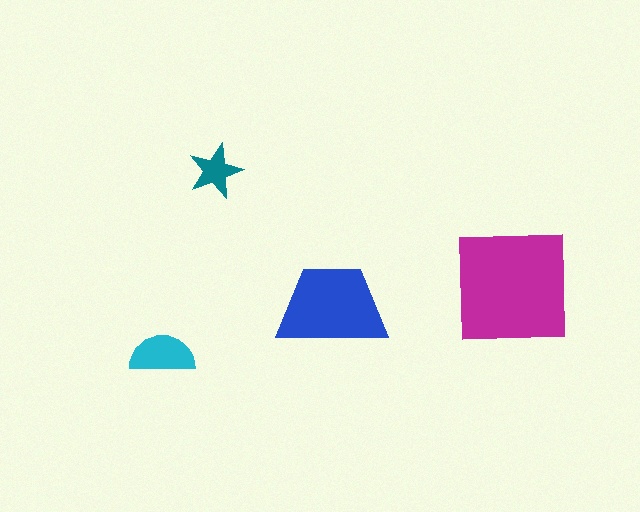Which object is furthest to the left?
The cyan semicircle is leftmost.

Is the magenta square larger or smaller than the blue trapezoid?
Larger.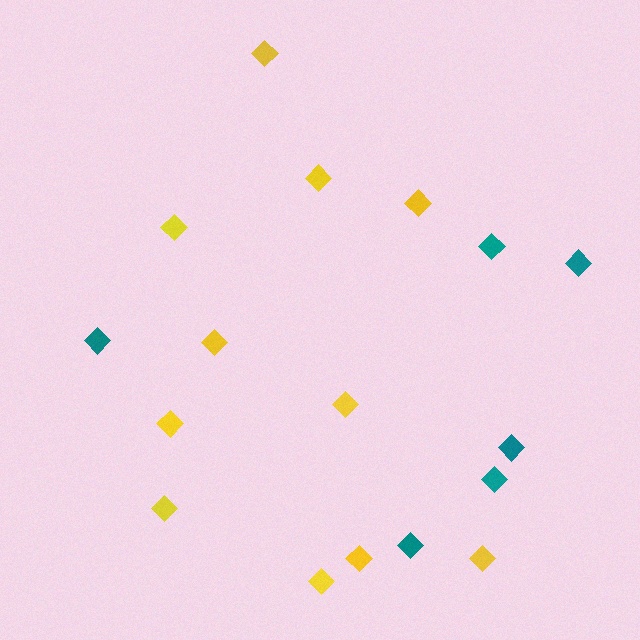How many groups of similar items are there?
There are 2 groups: one group of teal diamonds (6) and one group of yellow diamonds (11).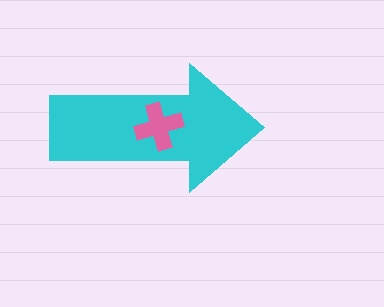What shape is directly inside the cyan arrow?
The pink cross.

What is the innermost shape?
The pink cross.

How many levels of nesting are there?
2.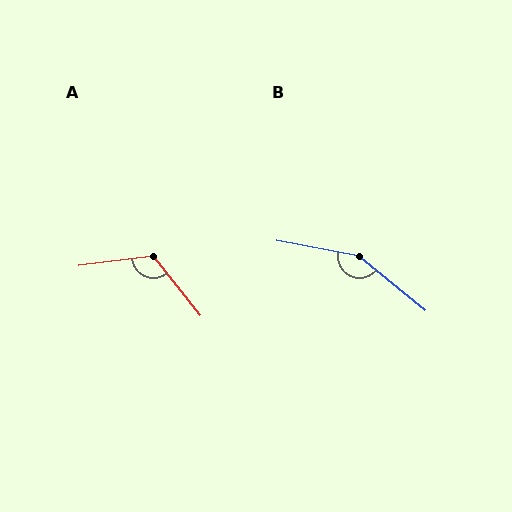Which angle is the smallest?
A, at approximately 122 degrees.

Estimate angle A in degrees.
Approximately 122 degrees.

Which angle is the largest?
B, at approximately 151 degrees.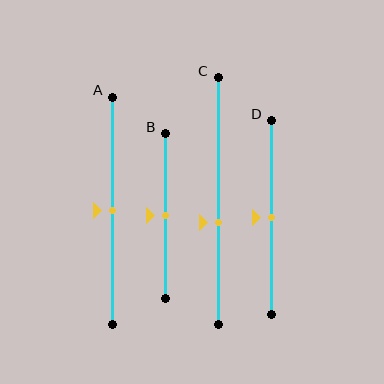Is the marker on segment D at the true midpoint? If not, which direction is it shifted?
Yes, the marker on segment D is at the true midpoint.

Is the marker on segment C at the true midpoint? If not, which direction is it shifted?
No, the marker on segment C is shifted downward by about 9% of the segment length.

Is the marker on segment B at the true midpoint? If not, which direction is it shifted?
Yes, the marker on segment B is at the true midpoint.